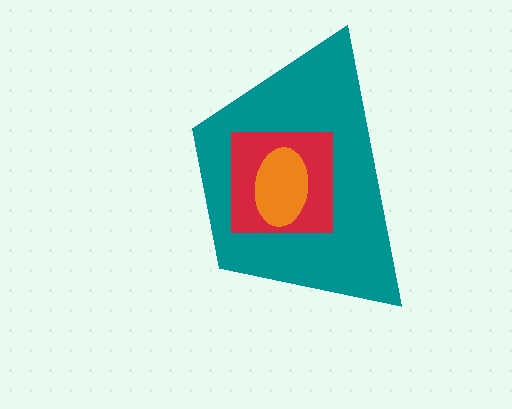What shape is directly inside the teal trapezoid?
The red square.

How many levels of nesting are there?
3.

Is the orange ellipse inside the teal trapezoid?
Yes.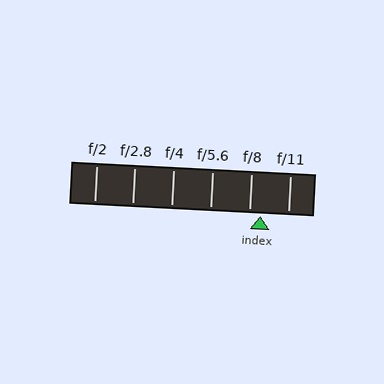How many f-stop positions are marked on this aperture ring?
There are 6 f-stop positions marked.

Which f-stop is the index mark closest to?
The index mark is closest to f/8.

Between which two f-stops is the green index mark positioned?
The index mark is between f/8 and f/11.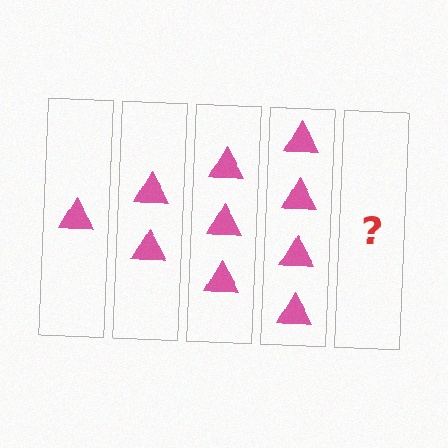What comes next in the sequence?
The next element should be 5 triangles.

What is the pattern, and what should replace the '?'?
The pattern is that each step adds one more triangle. The '?' should be 5 triangles.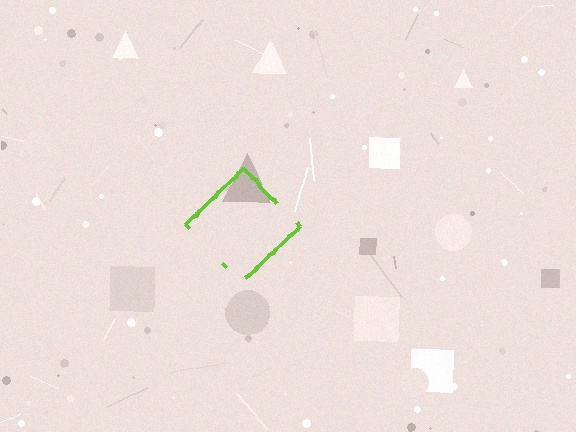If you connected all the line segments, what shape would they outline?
They would outline a diamond.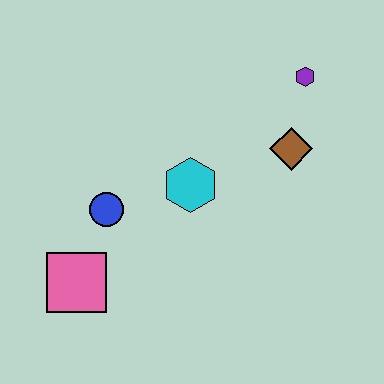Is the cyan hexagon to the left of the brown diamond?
Yes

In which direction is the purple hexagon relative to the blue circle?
The purple hexagon is to the right of the blue circle.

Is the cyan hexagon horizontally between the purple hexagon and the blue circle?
Yes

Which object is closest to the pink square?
The blue circle is closest to the pink square.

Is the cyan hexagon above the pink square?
Yes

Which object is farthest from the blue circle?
The purple hexagon is farthest from the blue circle.